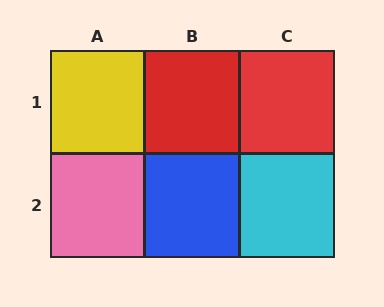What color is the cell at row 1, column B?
Red.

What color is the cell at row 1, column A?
Yellow.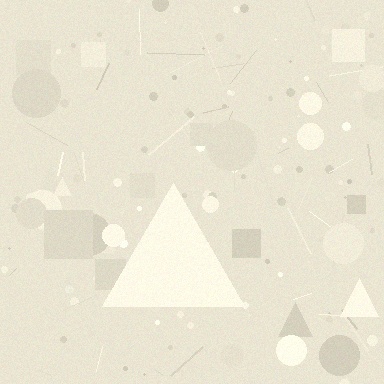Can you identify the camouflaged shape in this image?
The camouflaged shape is a triangle.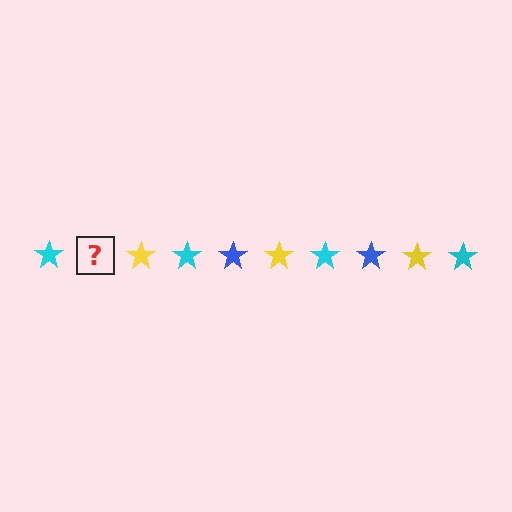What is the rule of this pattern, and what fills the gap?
The rule is that the pattern cycles through cyan, blue, yellow stars. The gap should be filled with a blue star.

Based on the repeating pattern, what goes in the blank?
The blank should be a blue star.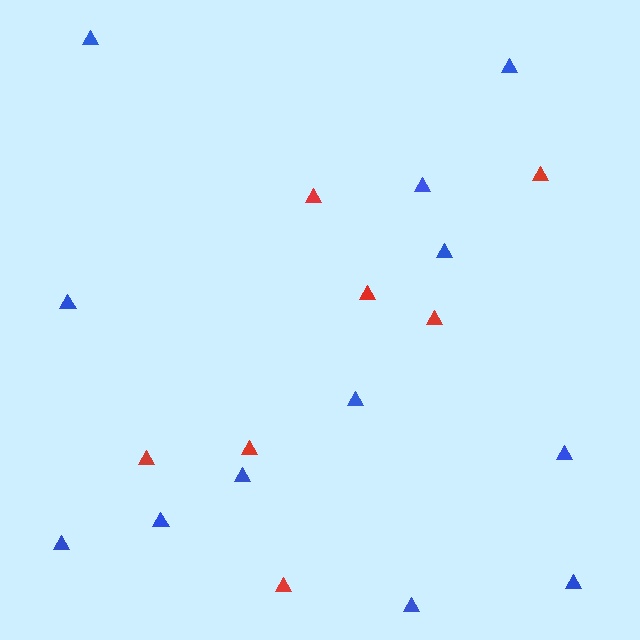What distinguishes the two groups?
There are 2 groups: one group of red triangles (7) and one group of blue triangles (12).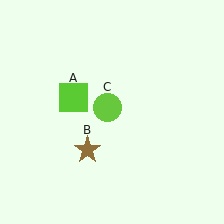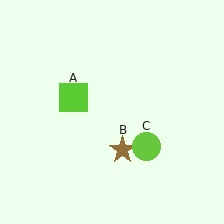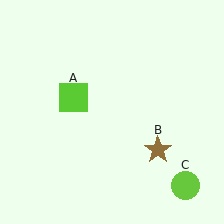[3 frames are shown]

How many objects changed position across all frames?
2 objects changed position: brown star (object B), lime circle (object C).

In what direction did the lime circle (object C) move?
The lime circle (object C) moved down and to the right.